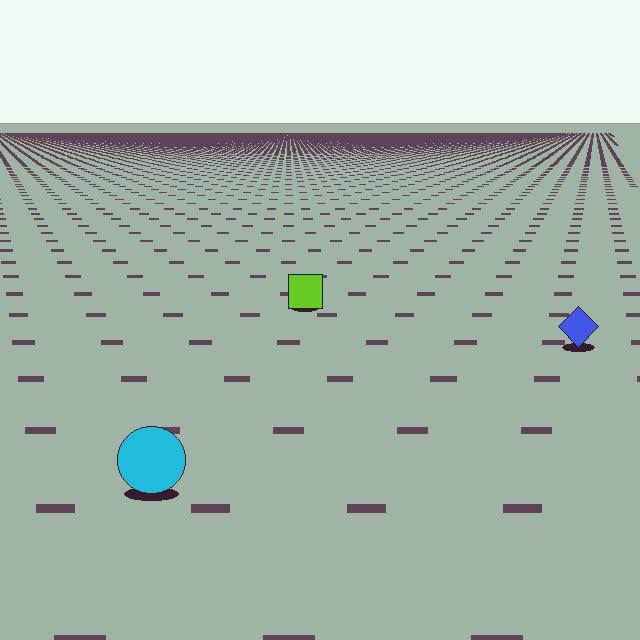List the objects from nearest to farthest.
From nearest to farthest: the cyan circle, the blue diamond, the lime square.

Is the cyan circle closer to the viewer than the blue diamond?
Yes. The cyan circle is closer — you can tell from the texture gradient: the ground texture is coarser near it.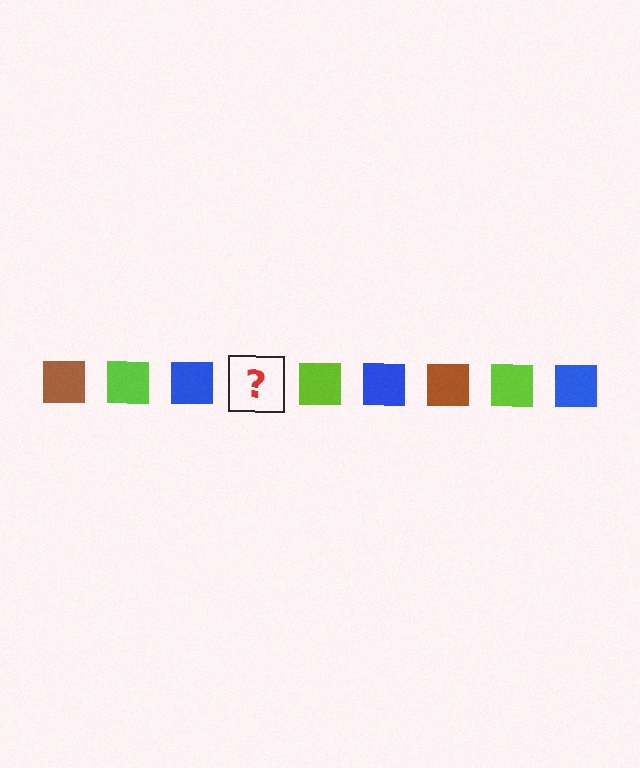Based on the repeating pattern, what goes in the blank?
The blank should be a brown square.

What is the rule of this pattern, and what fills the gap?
The rule is that the pattern cycles through brown, lime, blue squares. The gap should be filled with a brown square.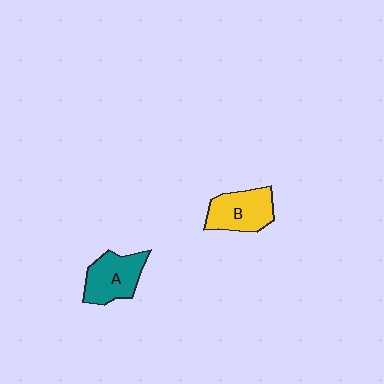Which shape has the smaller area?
Shape A (teal).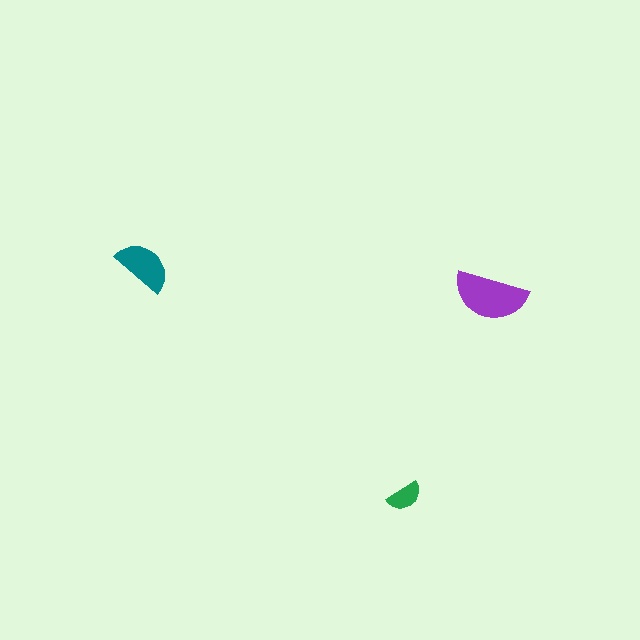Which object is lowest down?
The green semicircle is bottommost.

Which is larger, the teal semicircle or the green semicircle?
The teal one.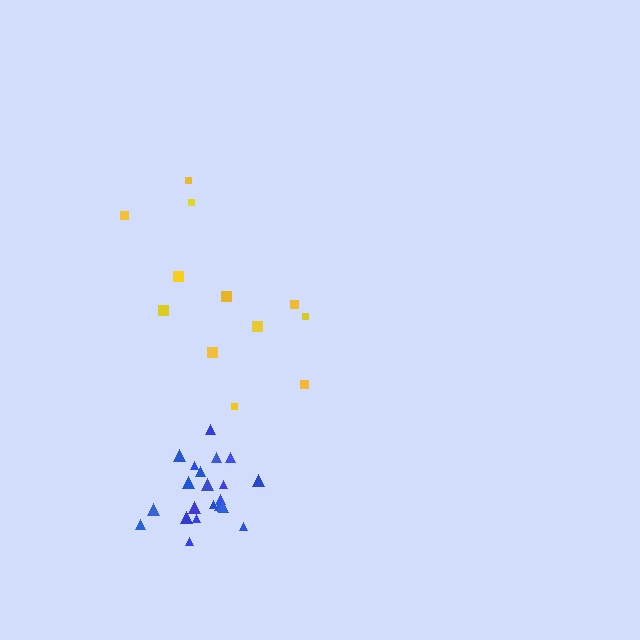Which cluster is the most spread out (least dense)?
Yellow.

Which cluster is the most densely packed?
Blue.